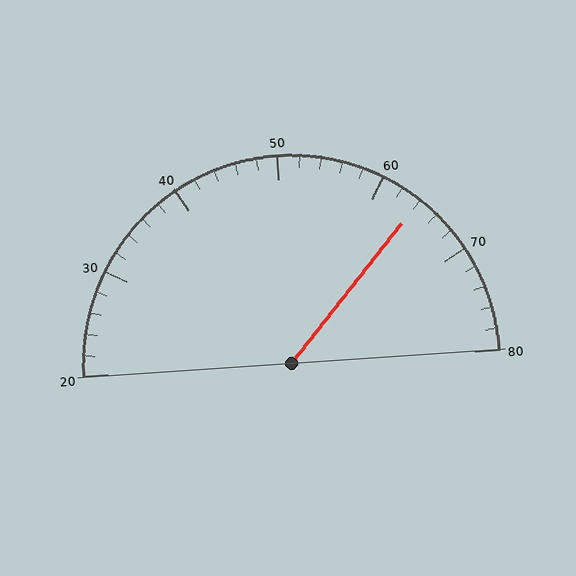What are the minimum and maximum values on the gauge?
The gauge ranges from 20 to 80.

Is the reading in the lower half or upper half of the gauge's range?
The reading is in the upper half of the range (20 to 80).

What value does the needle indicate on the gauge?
The needle indicates approximately 64.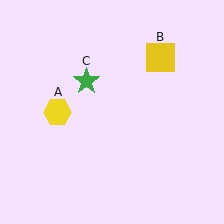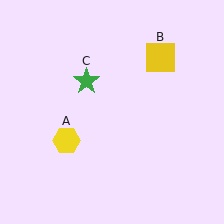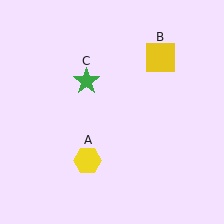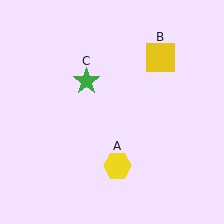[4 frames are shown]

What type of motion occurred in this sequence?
The yellow hexagon (object A) rotated counterclockwise around the center of the scene.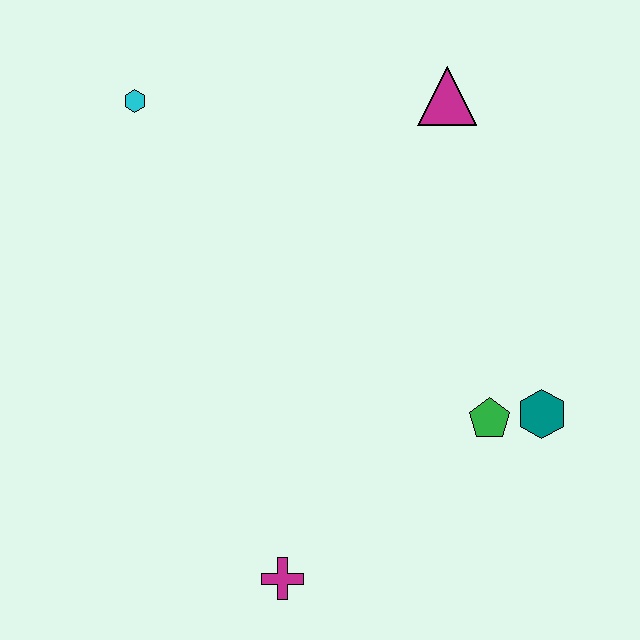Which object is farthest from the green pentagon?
The cyan hexagon is farthest from the green pentagon.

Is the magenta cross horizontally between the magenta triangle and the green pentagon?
No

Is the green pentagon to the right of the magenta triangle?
Yes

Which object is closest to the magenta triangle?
The cyan hexagon is closest to the magenta triangle.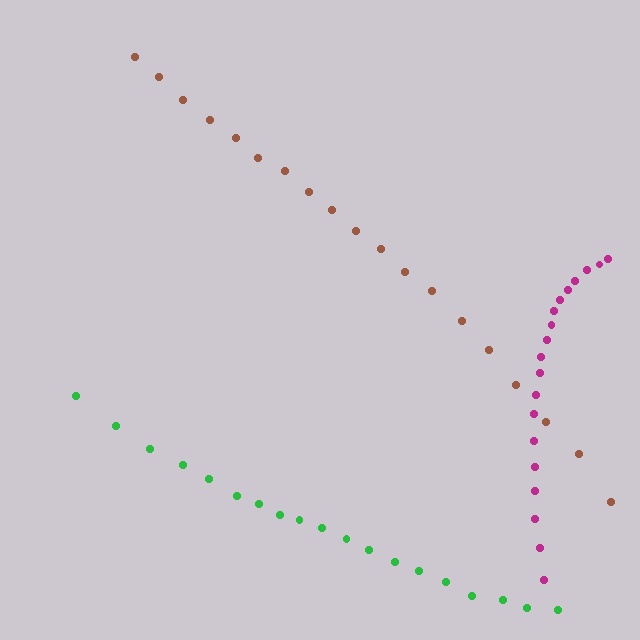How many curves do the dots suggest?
There are 3 distinct paths.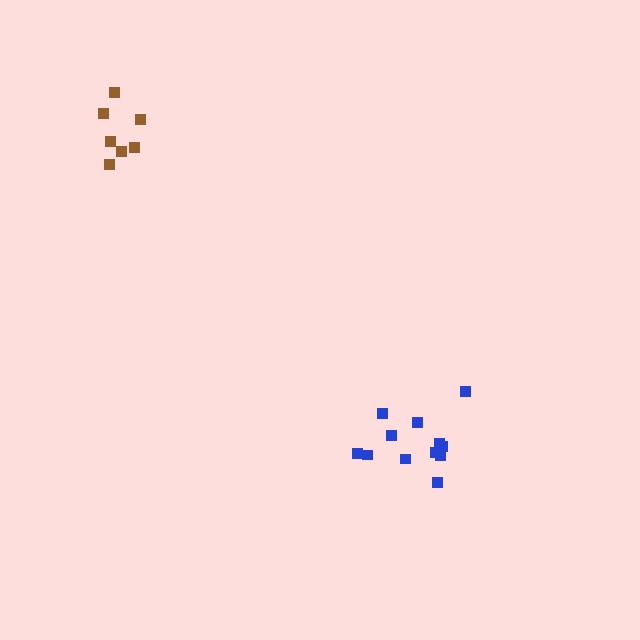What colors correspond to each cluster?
The clusters are colored: brown, blue.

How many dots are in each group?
Group 1: 7 dots, Group 2: 12 dots (19 total).